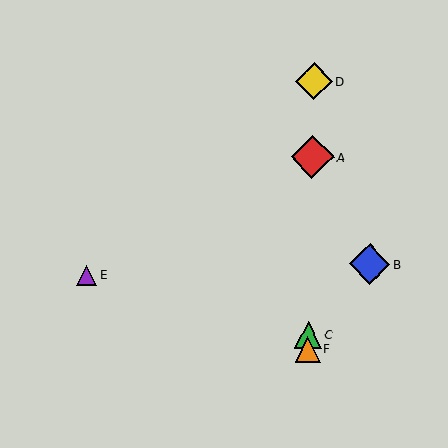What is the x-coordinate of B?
Object B is at x≈370.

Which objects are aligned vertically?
Objects A, C, D, F are aligned vertically.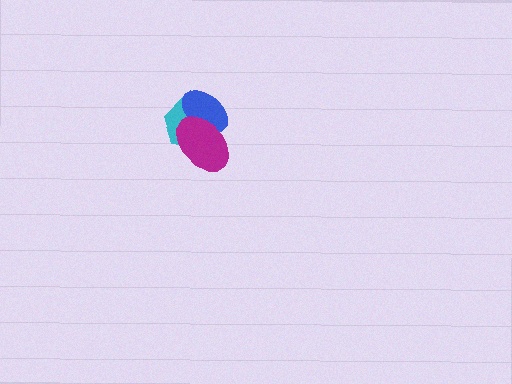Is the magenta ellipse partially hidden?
No, no other shape covers it.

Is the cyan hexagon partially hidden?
Yes, it is partially covered by another shape.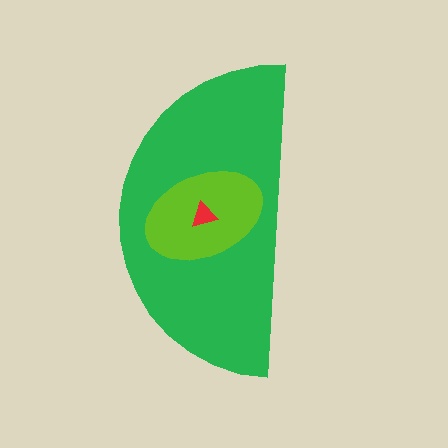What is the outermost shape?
The green semicircle.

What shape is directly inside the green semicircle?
The lime ellipse.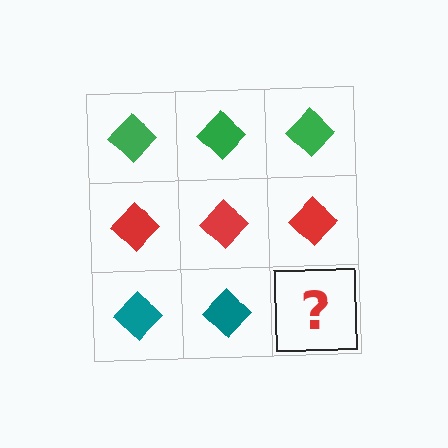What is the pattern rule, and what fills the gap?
The rule is that each row has a consistent color. The gap should be filled with a teal diamond.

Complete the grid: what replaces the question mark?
The question mark should be replaced with a teal diamond.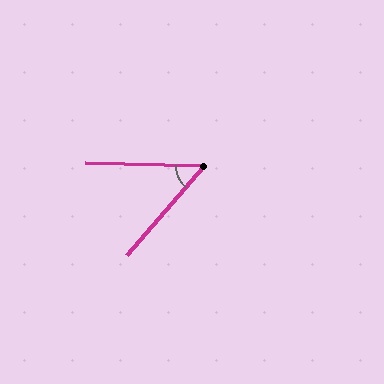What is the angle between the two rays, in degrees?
Approximately 50 degrees.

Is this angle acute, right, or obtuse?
It is acute.